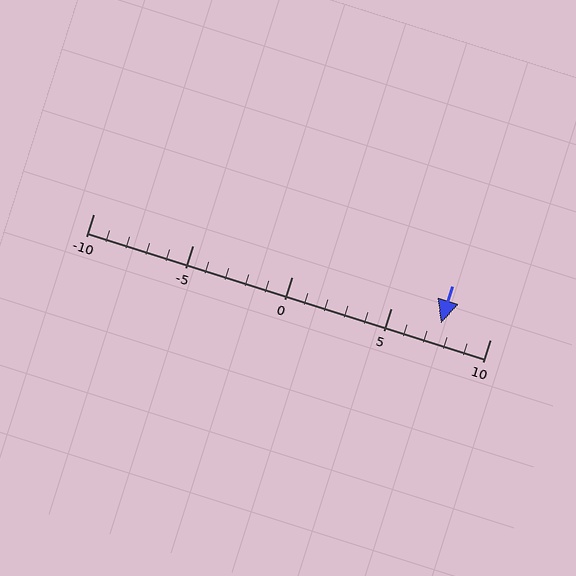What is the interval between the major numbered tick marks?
The major tick marks are spaced 5 units apart.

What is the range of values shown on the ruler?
The ruler shows values from -10 to 10.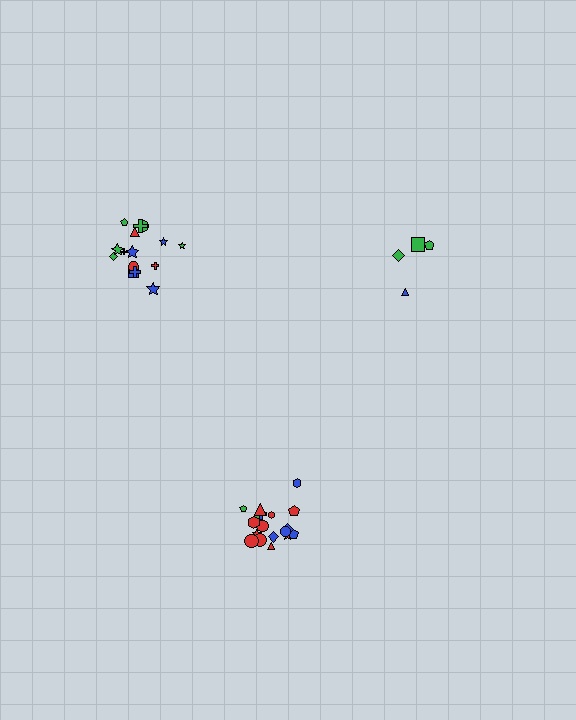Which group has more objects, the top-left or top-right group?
The top-left group.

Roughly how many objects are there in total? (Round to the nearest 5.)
Roughly 35 objects in total.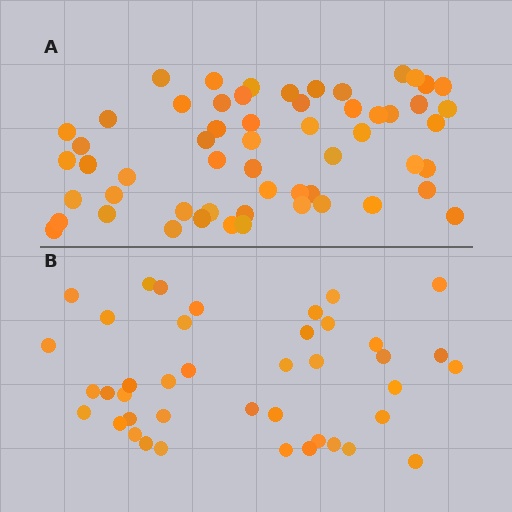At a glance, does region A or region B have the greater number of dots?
Region A (the top region) has more dots.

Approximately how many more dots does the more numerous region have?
Region A has approximately 15 more dots than region B.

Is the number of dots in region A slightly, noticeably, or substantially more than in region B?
Region A has noticeably more, but not dramatically so. The ratio is roughly 1.4 to 1.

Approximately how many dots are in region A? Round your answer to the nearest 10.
About 60 dots. (The exact count is 57, which rounds to 60.)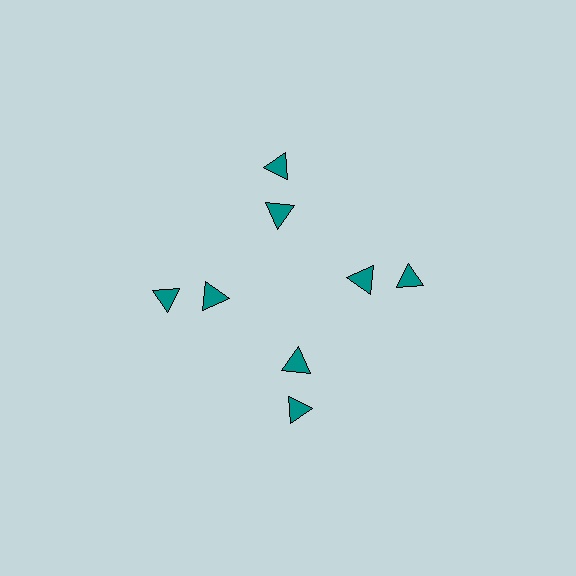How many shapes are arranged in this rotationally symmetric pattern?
There are 8 shapes, arranged in 4 groups of 2.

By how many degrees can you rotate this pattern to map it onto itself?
The pattern maps onto itself every 90 degrees of rotation.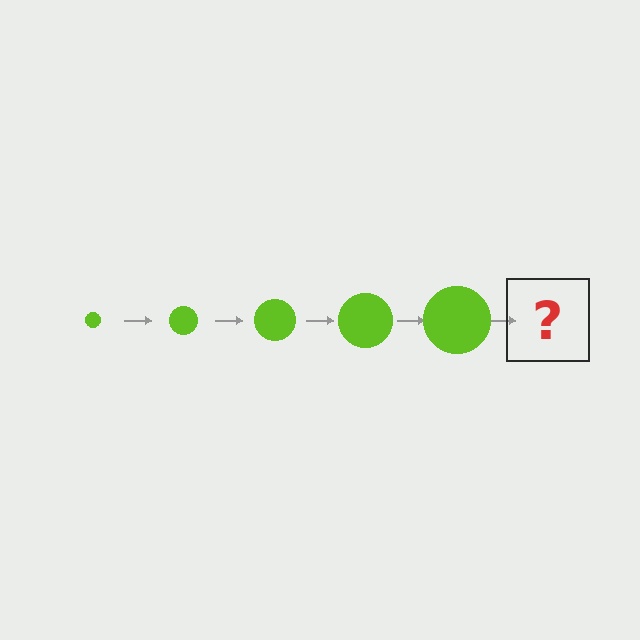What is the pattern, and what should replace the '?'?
The pattern is that the circle gets progressively larger each step. The '?' should be a lime circle, larger than the previous one.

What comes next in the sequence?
The next element should be a lime circle, larger than the previous one.